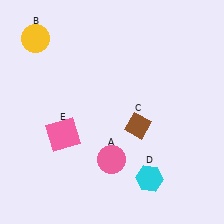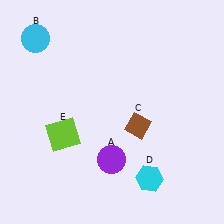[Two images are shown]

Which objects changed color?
A changed from pink to purple. B changed from yellow to cyan. E changed from pink to lime.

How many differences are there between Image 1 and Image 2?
There are 3 differences between the two images.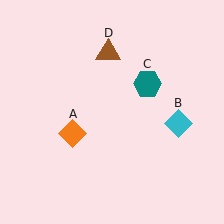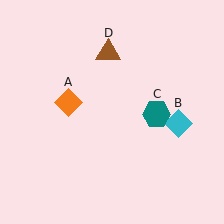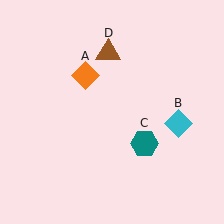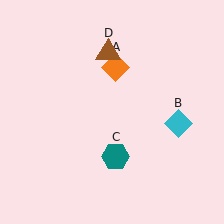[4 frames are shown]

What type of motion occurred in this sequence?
The orange diamond (object A), teal hexagon (object C) rotated clockwise around the center of the scene.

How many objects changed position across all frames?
2 objects changed position: orange diamond (object A), teal hexagon (object C).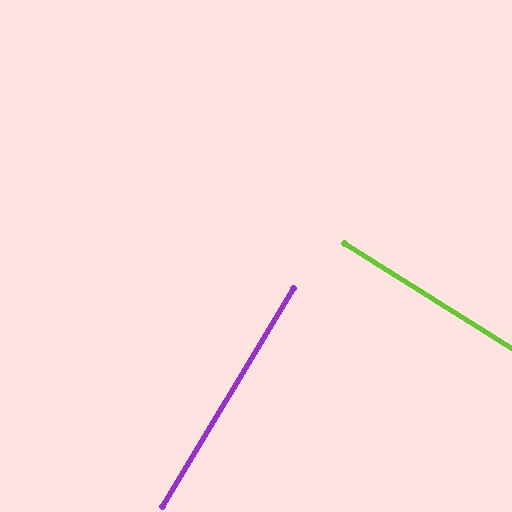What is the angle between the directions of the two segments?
Approximately 89 degrees.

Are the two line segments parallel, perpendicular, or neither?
Perpendicular — they meet at approximately 89°.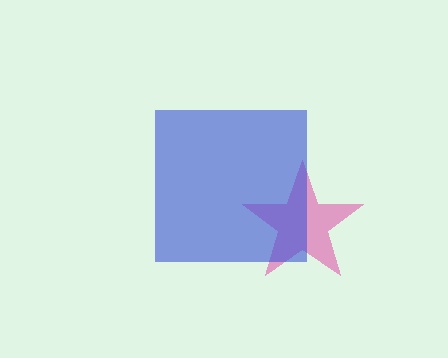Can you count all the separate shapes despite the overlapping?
Yes, there are 2 separate shapes.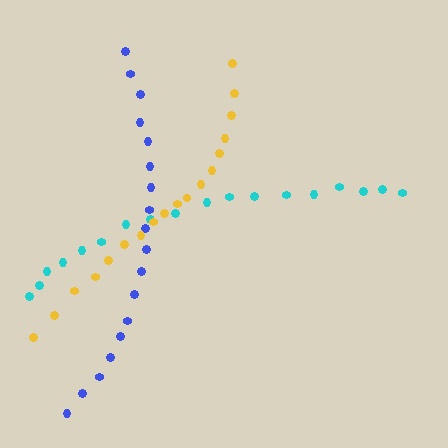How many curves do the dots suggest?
There are 3 distinct paths.